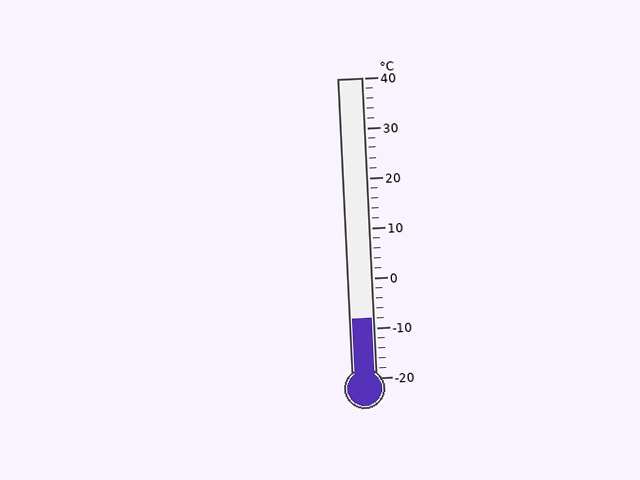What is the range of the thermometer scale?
The thermometer scale ranges from -20°C to 40°C.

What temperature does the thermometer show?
The thermometer shows approximately -8°C.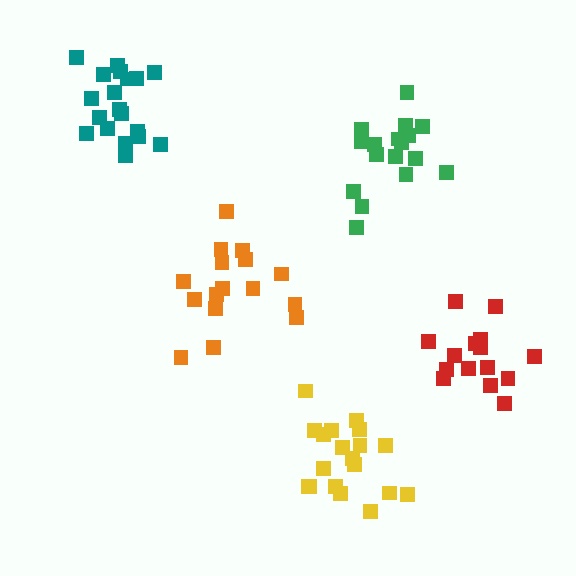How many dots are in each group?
Group 1: 19 dots, Group 2: 16 dots, Group 3: 17 dots, Group 4: 19 dots, Group 5: 15 dots (86 total).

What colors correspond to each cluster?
The clusters are colored: teal, orange, green, yellow, red.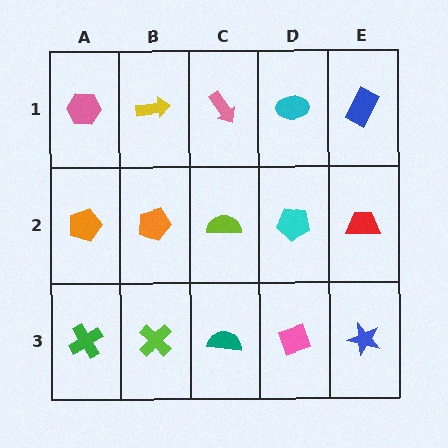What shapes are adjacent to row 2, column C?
A pink arrow (row 1, column C), a teal semicircle (row 3, column C), an orange pentagon (row 2, column B), a cyan pentagon (row 2, column D).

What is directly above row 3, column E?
A red trapezoid.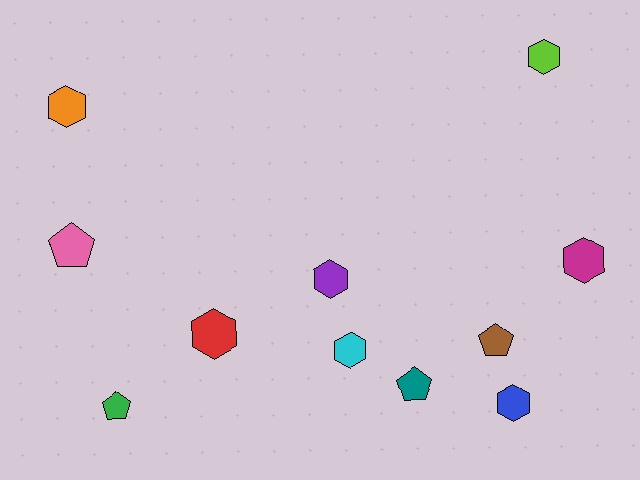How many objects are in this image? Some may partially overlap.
There are 11 objects.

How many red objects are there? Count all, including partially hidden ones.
There is 1 red object.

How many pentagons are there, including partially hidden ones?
There are 4 pentagons.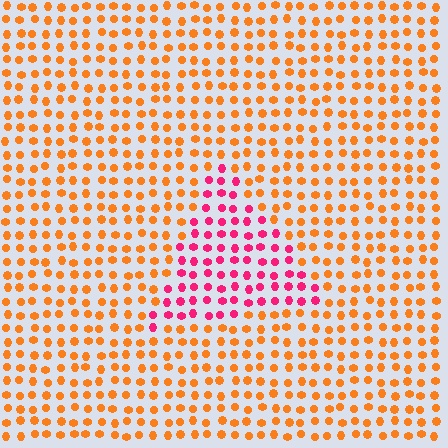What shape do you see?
I see a triangle.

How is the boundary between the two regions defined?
The boundary is defined purely by a slight shift in hue (about 52 degrees). Spacing, size, and orientation are identical on both sides.